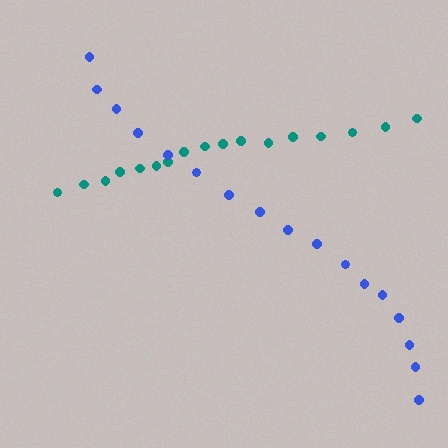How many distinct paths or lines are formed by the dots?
There are 2 distinct paths.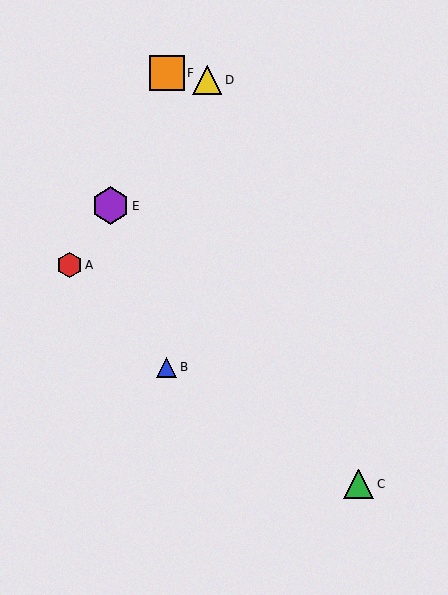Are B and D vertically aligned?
No, B is at x≈167 and D is at x≈207.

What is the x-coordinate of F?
Object F is at x≈167.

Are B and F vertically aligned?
Yes, both are at x≈167.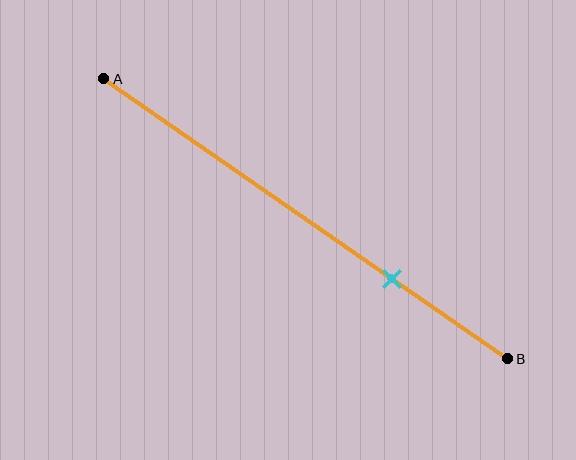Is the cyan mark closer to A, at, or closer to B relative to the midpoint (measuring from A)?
The cyan mark is closer to point B than the midpoint of segment AB.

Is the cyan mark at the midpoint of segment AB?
No, the mark is at about 70% from A, not at the 50% midpoint.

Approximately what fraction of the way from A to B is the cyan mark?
The cyan mark is approximately 70% of the way from A to B.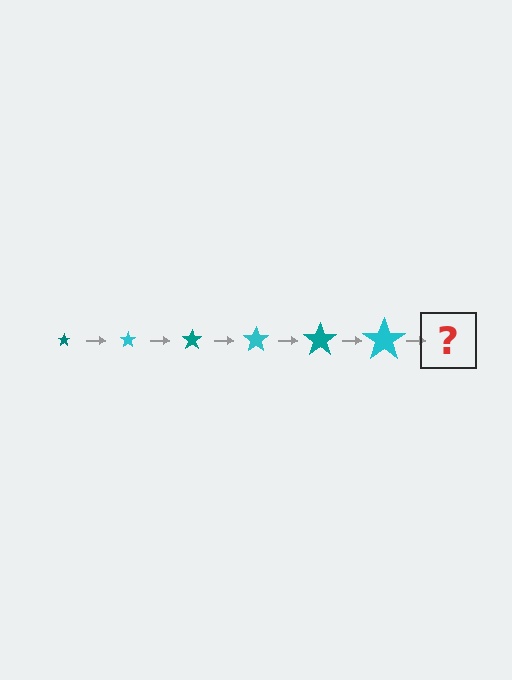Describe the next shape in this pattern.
It should be a teal star, larger than the previous one.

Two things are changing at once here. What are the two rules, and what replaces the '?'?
The two rules are that the star grows larger each step and the color cycles through teal and cyan. The '?' should be a teal star, larger than the previous one.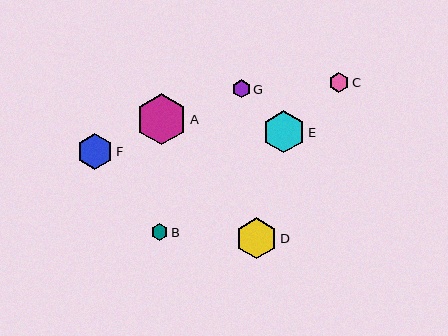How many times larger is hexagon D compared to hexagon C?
Hexagon D is approximately 2.1 times the size of hexagon C.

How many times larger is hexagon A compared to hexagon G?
Hexagon A is approximately 2.8 times the size of hexagon G.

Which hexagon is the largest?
Hexagon A is the largest with a size of approximately 51 pixels.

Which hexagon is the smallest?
Hexagon B is the smallest with a size of approximately 16 pixels.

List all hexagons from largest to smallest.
From largest to smallest: A, E, D, F, C, G, B.